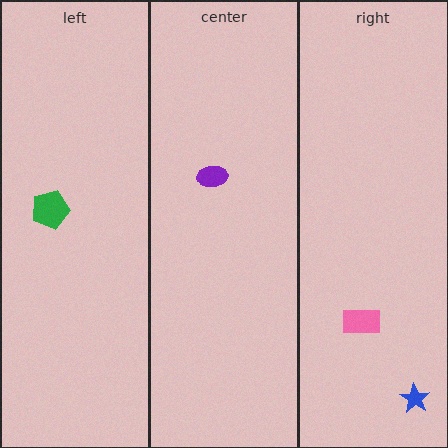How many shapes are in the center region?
1.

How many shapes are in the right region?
2.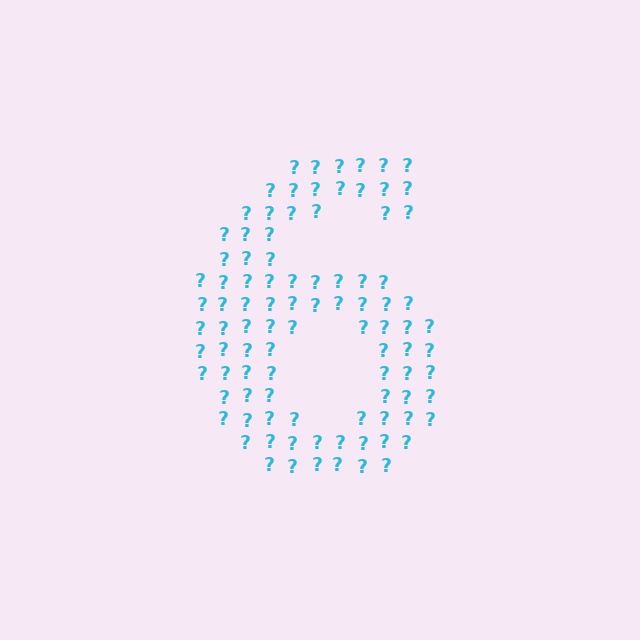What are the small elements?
The small elements are question marks.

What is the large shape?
The large shape is the digit 6.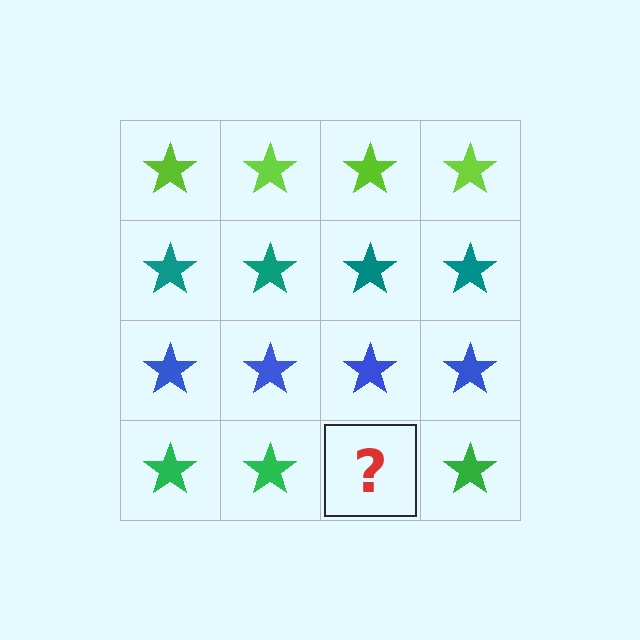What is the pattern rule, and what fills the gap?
The rule is that each row has a consistent color. The gap should be filled with a green star.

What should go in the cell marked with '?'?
The missing cell should contain a green star.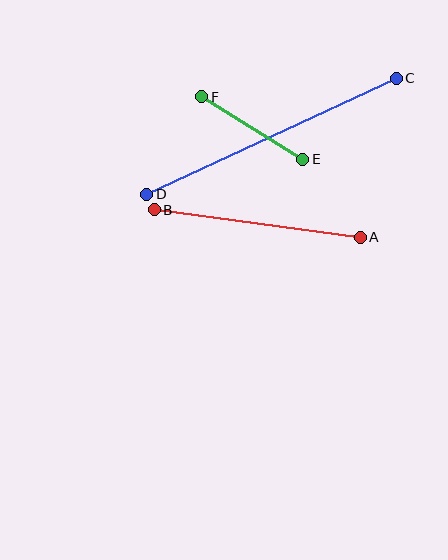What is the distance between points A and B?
The distance is approximately 207 pixels.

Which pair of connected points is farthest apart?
Points C and D are farthest apart.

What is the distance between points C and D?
The distance is approximately 275 pixels.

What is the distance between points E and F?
The distance is approximately 118 pixels.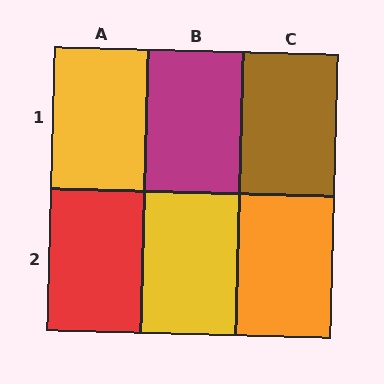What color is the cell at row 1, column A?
Yellow.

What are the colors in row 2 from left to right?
Red, yellow, orange.